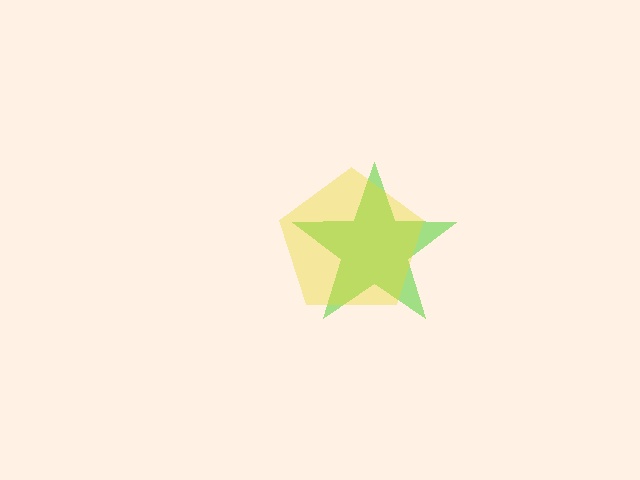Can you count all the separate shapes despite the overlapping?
Yes, there are 2 separate shapes.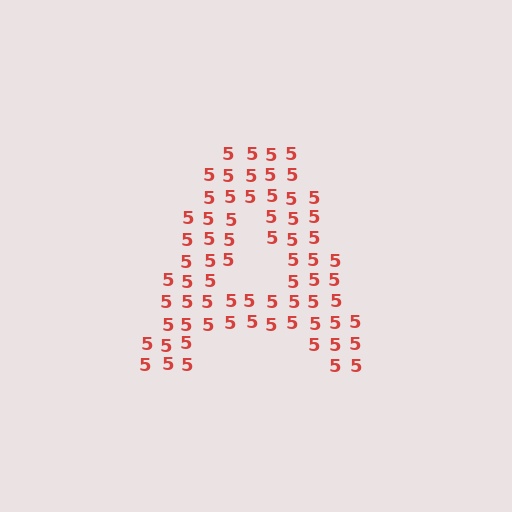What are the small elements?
The small elements are digit 5's.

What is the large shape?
The large shape is the letter A.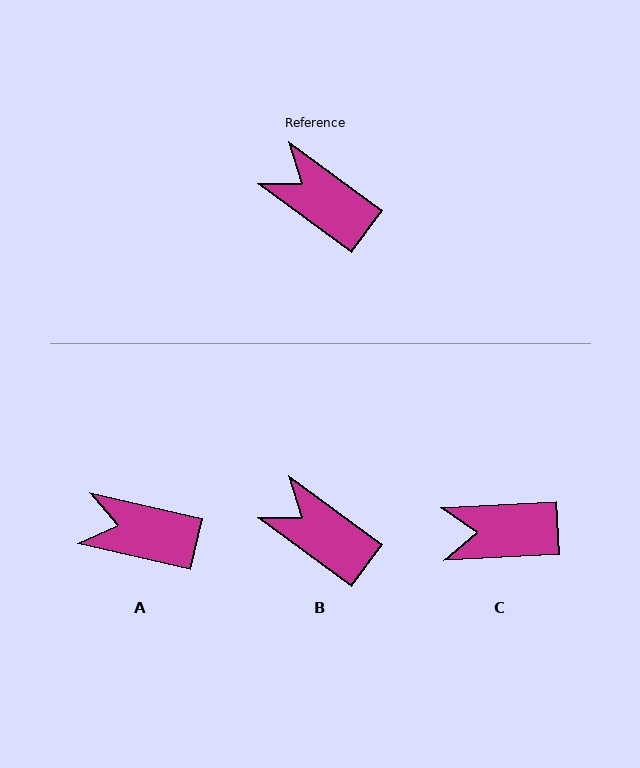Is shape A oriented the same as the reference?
No, it is off by about 24 degrees.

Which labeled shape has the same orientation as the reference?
B.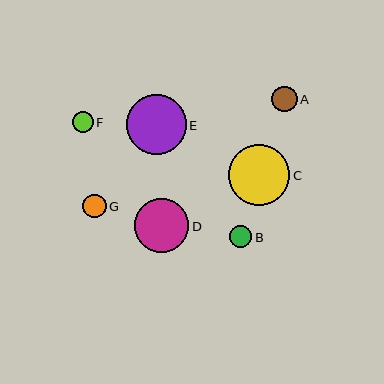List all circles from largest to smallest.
From largest to smallest: C, E, D, A, G, B, F.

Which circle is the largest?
Circle C is the largest with a size of approximately 62 pixels.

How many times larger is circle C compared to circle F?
Circle C is approximately 3.0 times the size of circle F.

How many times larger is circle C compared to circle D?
Circle C is approximately 1.1 times the size of circle D.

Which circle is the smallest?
Circle F is the smallest with a size of approximately 20 pixels.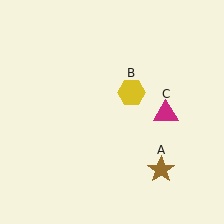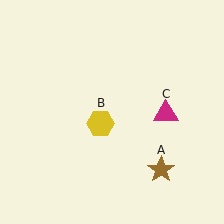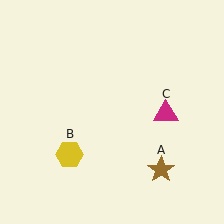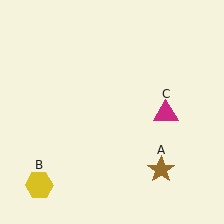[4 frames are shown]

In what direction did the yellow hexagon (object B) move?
The yellow hexagon (object B) moved down and to the left.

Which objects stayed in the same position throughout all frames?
Brown star (object A) and magenta triangle (object C) remained stationary.